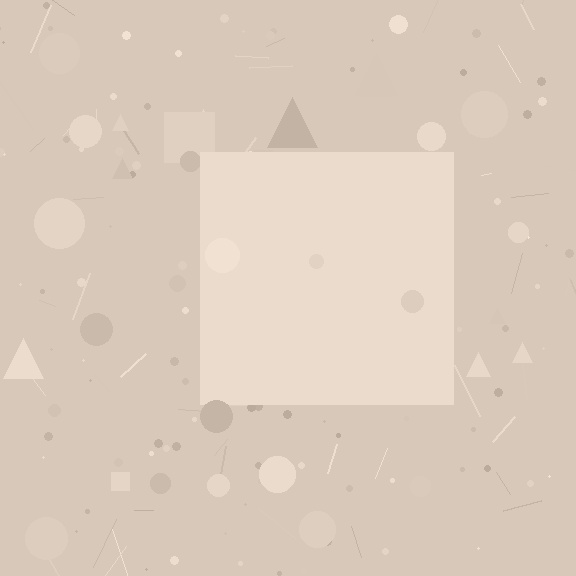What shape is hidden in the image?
A square is hidden in the image.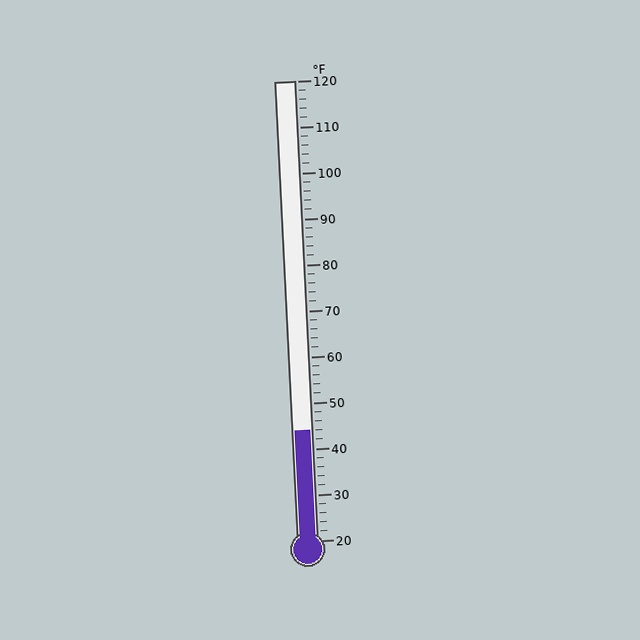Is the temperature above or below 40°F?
The temperature is above 40°F.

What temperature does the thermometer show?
The thermometer shows approximately 44°F.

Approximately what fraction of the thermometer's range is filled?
The thermometer is filled to approximately 25% of its range.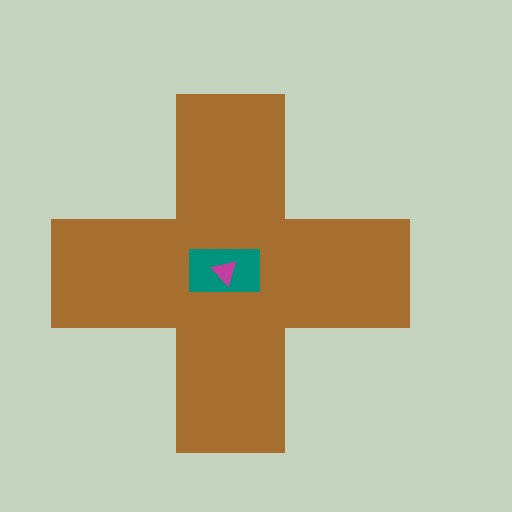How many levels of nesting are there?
3.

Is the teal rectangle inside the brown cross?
Yes.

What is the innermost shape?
The magenta triangle.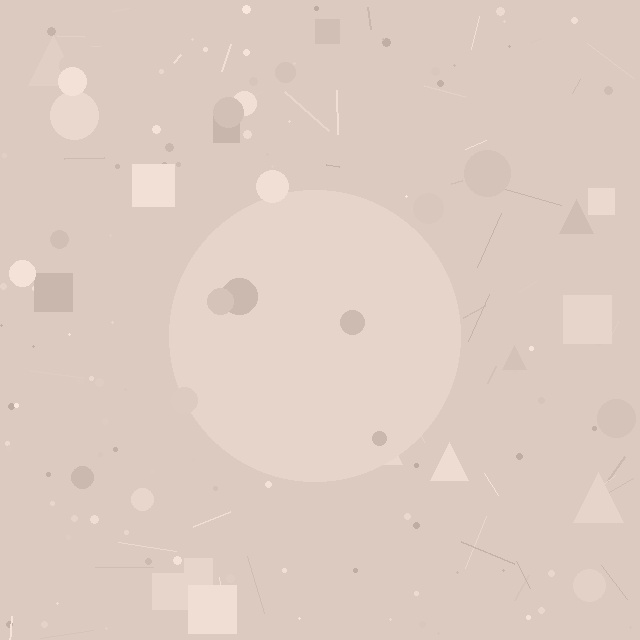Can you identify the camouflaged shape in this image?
The camouflaged shape is a circle.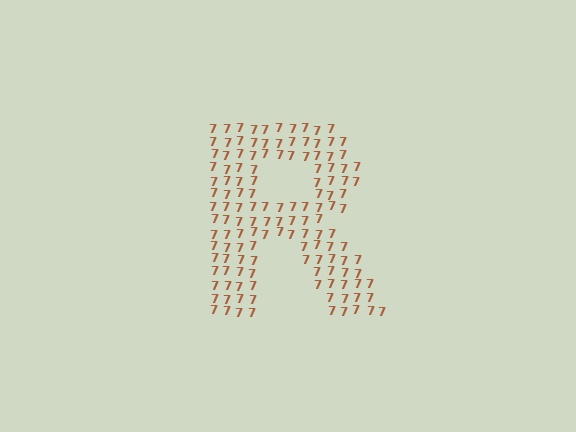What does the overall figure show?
The overall figure shows the letter R.